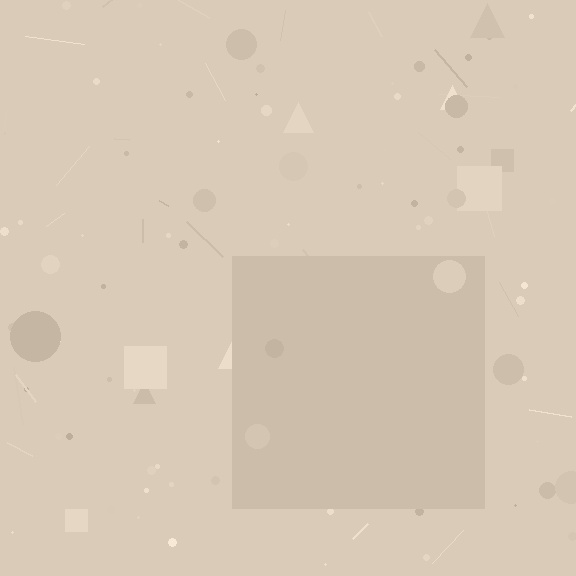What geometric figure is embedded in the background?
A square is embedded in the background.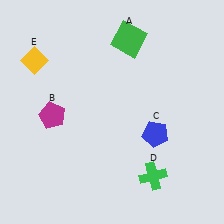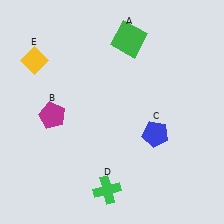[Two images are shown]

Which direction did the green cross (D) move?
The green cross (D) moved left.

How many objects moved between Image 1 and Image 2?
1 object moved between the two images.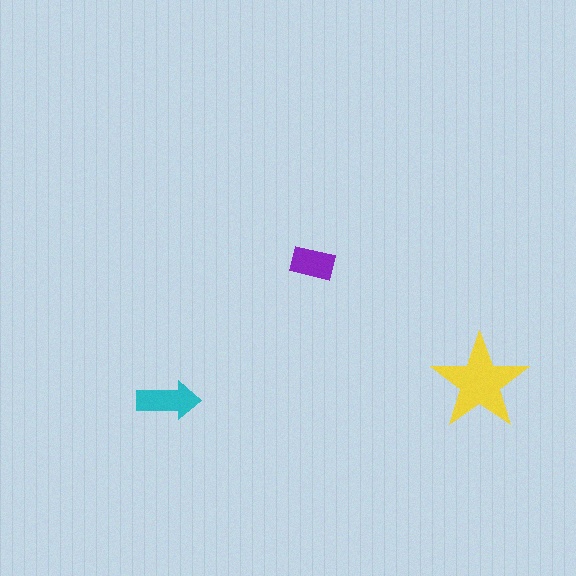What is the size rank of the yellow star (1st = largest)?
1st.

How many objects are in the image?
There are 3 objects in the image.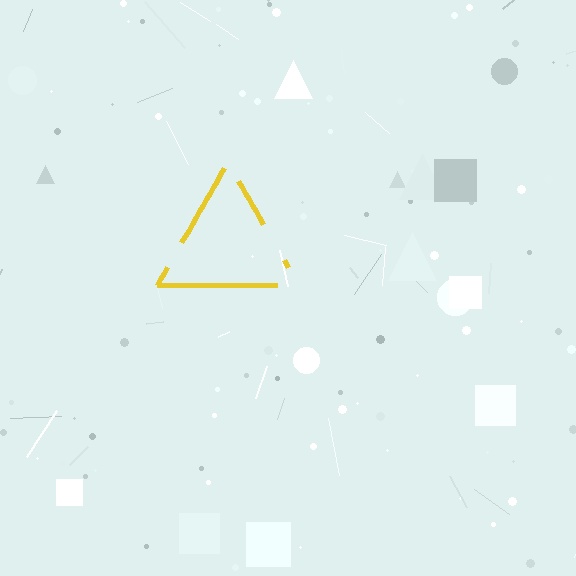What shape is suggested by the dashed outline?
The dashed outline suggests a triangle.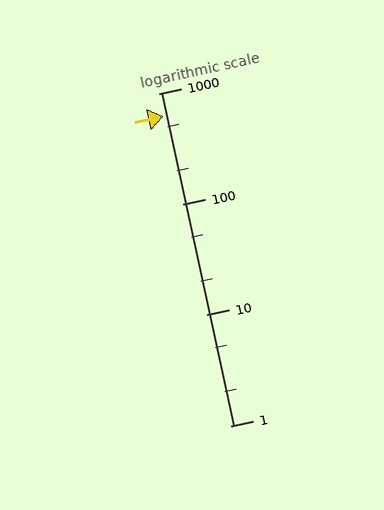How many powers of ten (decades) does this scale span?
The scale spans 3 decades, from 1 to 1000.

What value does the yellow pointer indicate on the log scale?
The pointer indicates approximately 620.